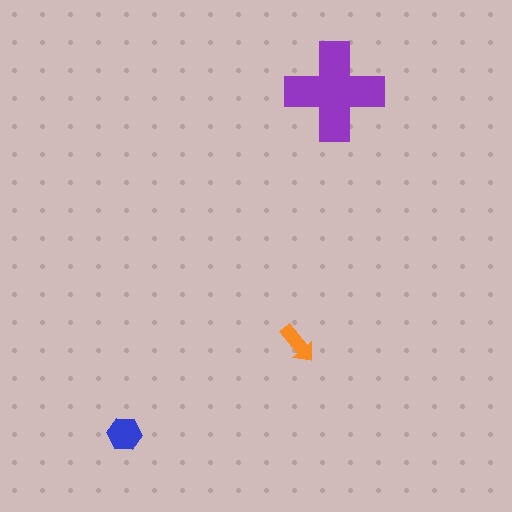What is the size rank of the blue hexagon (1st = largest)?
2nd.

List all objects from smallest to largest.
The orange arrow, the blue hexagon, the purple cross.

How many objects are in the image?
There are 3 objects in the image.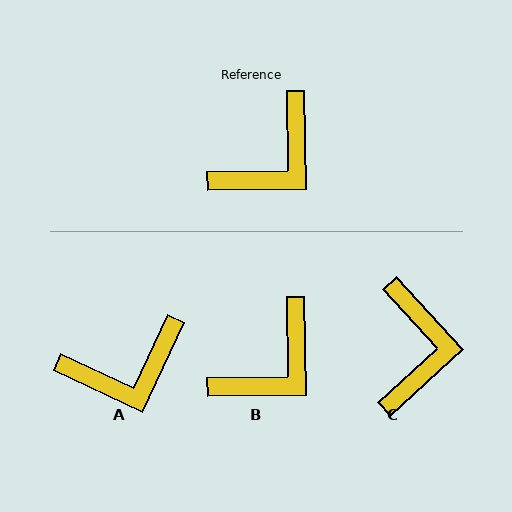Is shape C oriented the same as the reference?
No, it is off by about 42 degrees.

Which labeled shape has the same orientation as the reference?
B.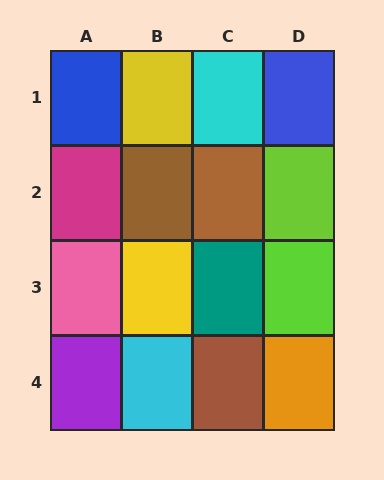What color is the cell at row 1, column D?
Blue.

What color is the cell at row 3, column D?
Lime.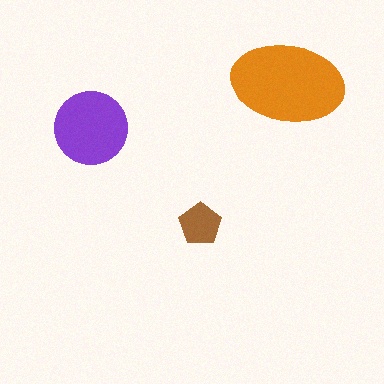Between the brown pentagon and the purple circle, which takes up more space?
The purple circle.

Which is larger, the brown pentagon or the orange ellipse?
The orange ellipse.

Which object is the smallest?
The brown pentagon.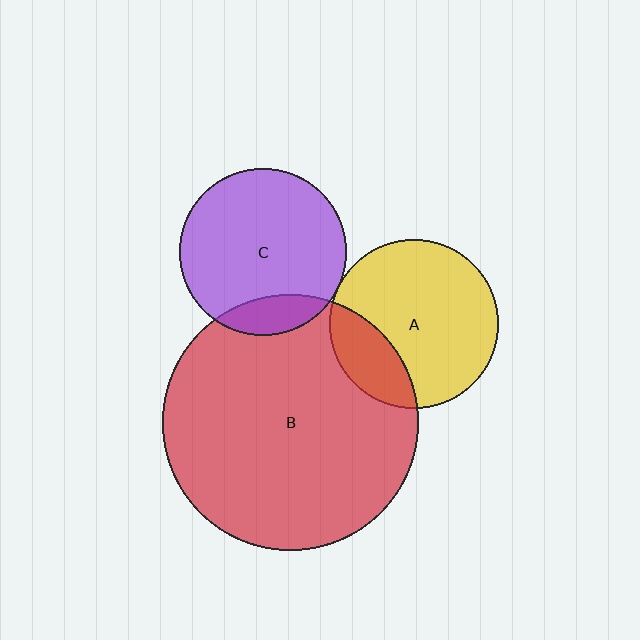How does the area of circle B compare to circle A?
Approximately 2.3 times.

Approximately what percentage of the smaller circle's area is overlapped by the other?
Approximately 5%.